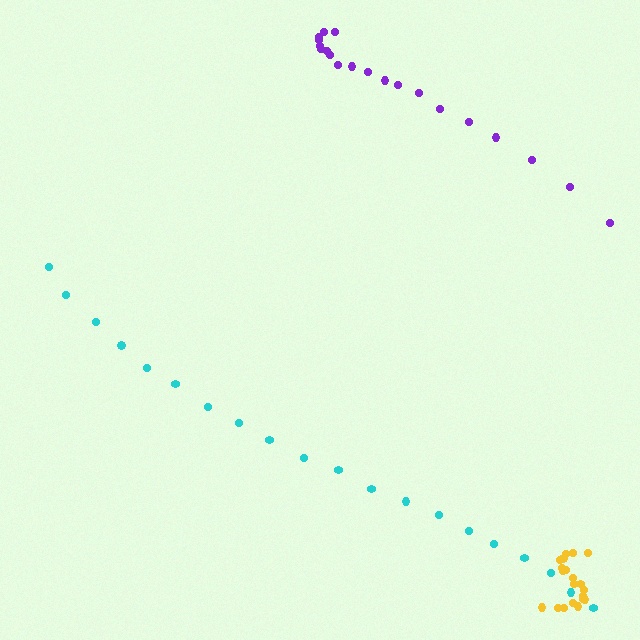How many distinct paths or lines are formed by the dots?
There are 3 distinct paths.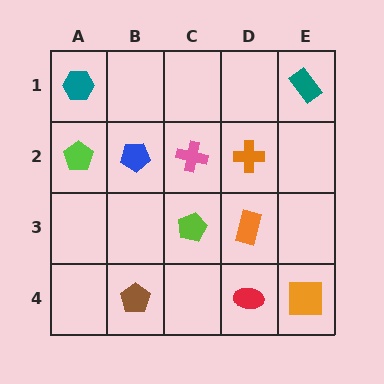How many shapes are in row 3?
2 shapes.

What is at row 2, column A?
A lime pentagon.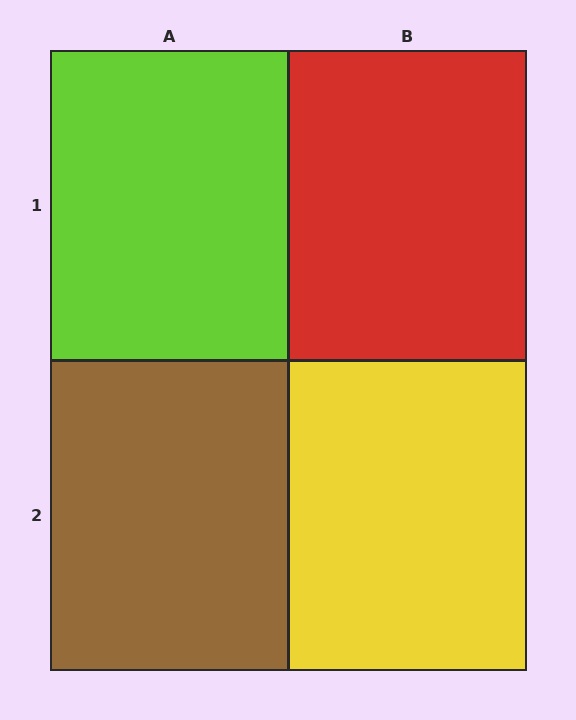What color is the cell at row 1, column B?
Red.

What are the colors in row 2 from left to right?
Brown, yellow.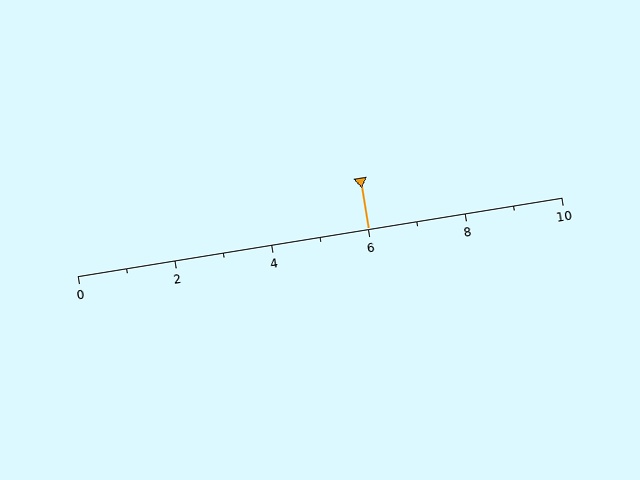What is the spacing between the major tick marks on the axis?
The major ticks are spaced 2 apart.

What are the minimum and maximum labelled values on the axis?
The axis runs from 0 to 10.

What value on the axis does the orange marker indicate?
The marker indicates approximately 6.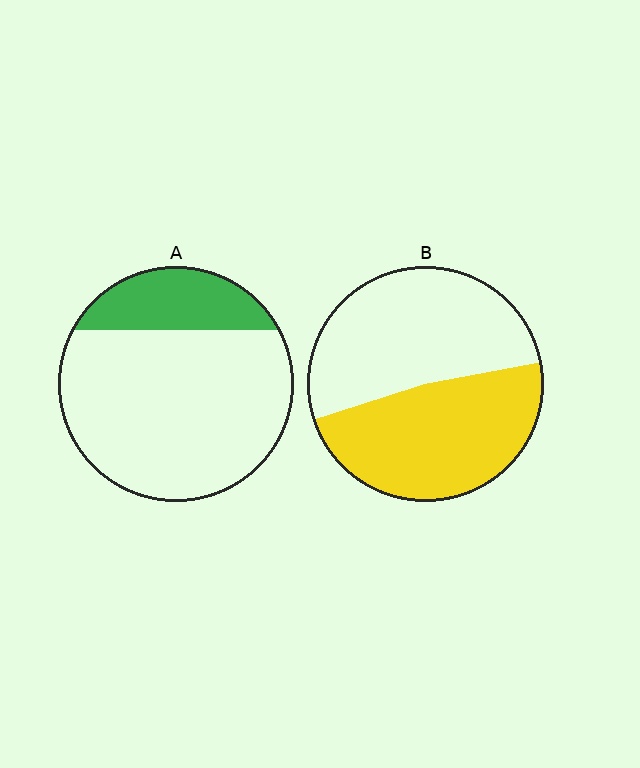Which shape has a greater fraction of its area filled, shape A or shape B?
Shape B.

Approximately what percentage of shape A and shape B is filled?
A is approximately 20% and B is approximately 50%.